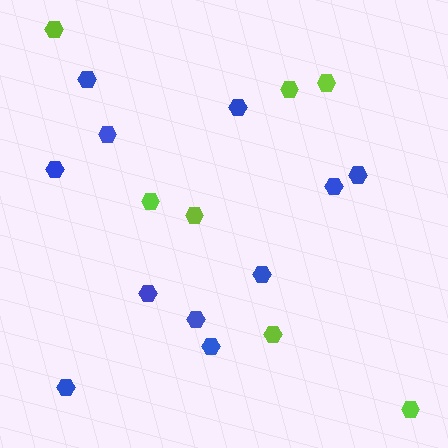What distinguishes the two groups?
There are 2 groups: one group of blue hexagons (11) and one group of lime hexagons (7).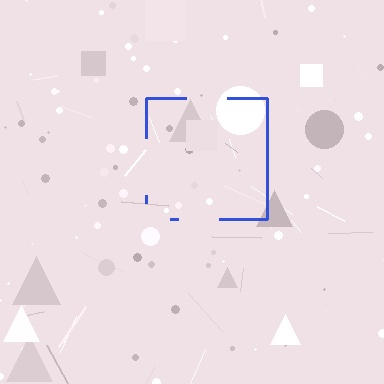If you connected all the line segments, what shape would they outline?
They would outline a square.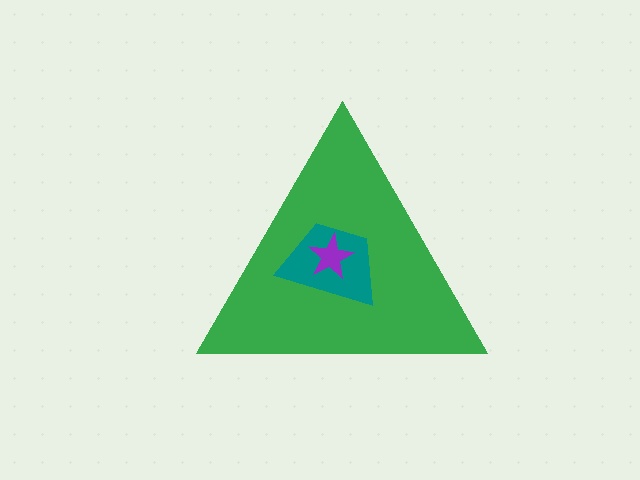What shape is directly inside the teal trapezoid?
The purple star.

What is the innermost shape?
The purple star.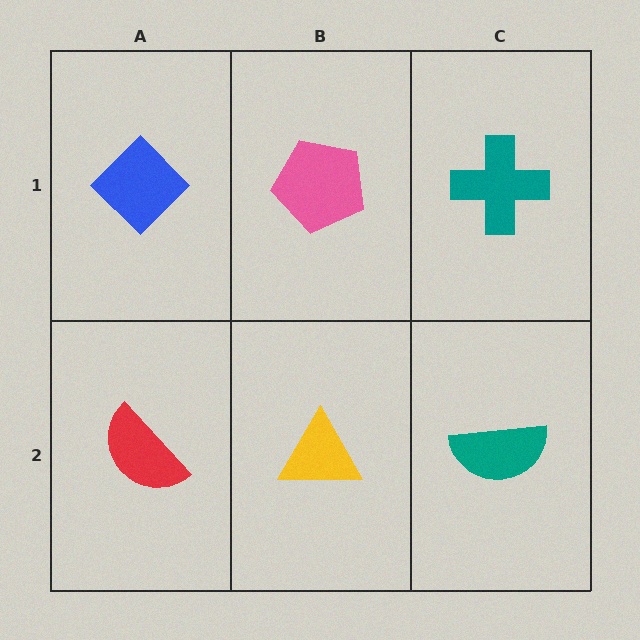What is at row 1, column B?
A pink pentagon.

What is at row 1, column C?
A teal cross.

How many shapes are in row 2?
3 shapes.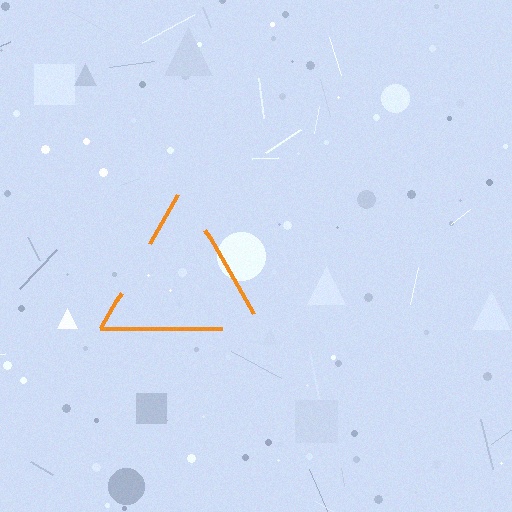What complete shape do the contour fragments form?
The contour fragments form a triangle.